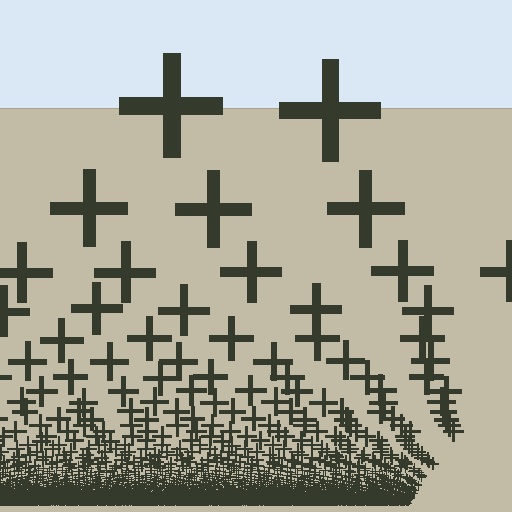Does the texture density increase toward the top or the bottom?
Density increases toward the bottom.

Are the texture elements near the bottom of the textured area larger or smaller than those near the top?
Smaller. The gradient is inverted — elements near the bottom are smaller and denser.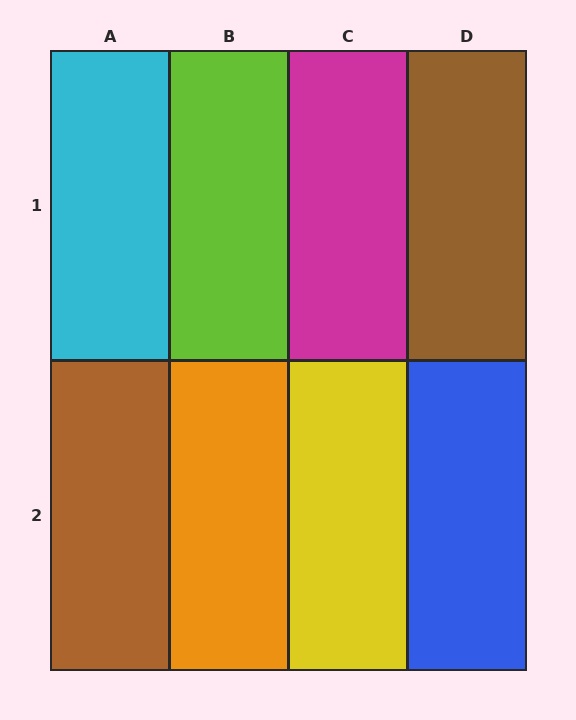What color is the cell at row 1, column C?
Magenta.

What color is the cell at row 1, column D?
Brown.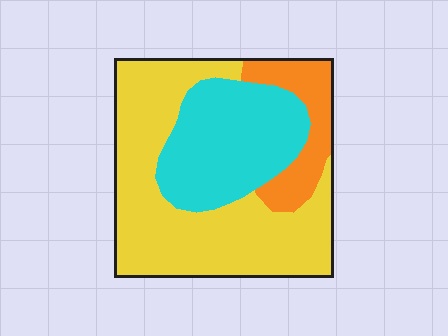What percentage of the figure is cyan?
Cyan covers 31% of the figure.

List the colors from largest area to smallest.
From largest to smallest: yellow, cyan, orange.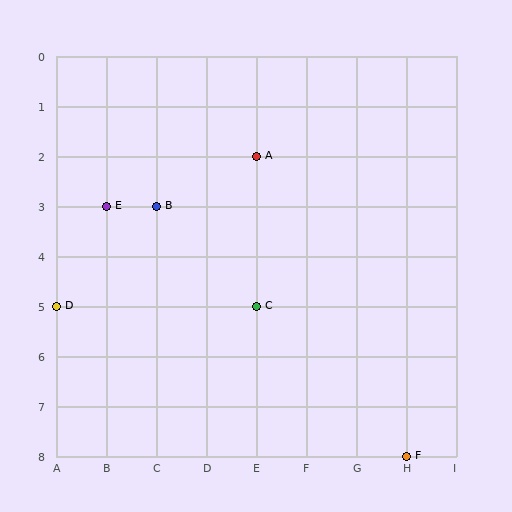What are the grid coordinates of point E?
Point E is at grid coordinates (B, 3).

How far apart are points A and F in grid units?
Points A and F are 3 columns and 6 rows apart (about 6.7 grid units diagonally).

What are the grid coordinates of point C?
Point C is at grid coordinates (E, 5).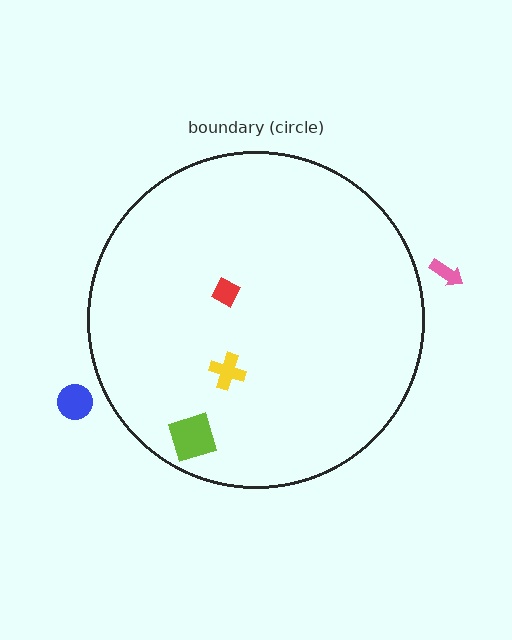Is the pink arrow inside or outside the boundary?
Outside.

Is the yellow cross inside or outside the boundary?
Inside.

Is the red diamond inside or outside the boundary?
Inside.